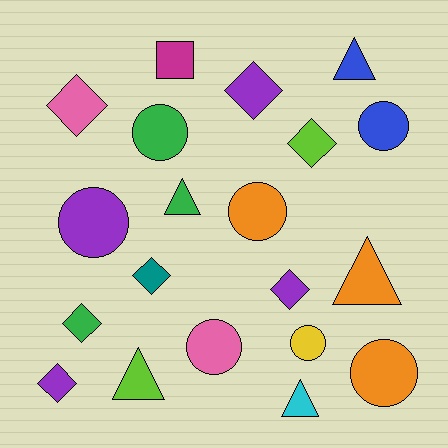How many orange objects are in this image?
There are 3 orange objects.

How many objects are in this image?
There are 20 objects.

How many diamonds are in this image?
There are 7 diamonds.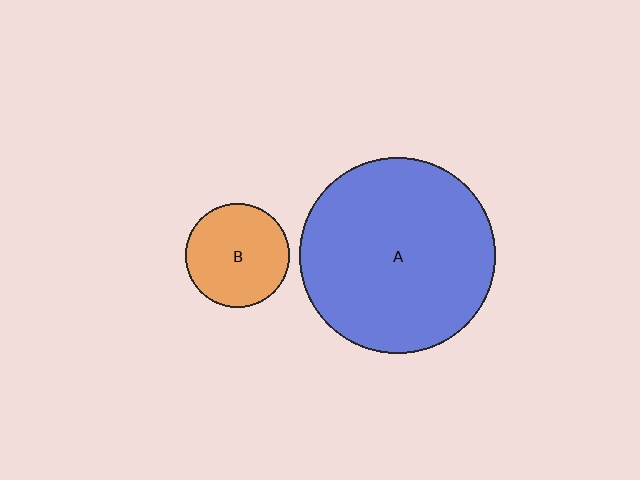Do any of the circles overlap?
No, none of the circles overlap.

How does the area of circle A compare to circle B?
Approximately 3.5 times.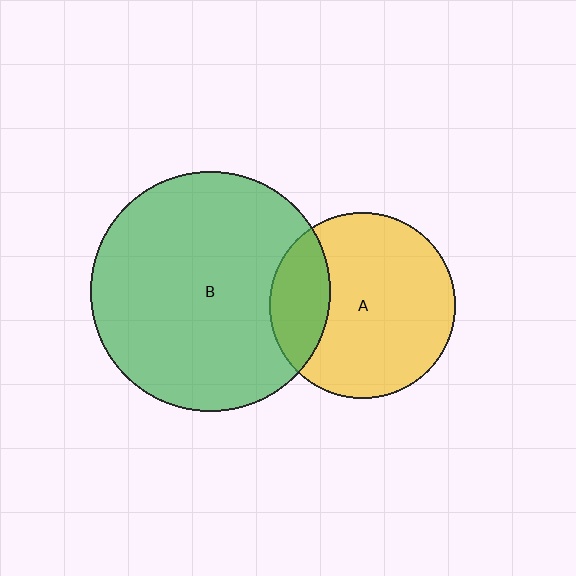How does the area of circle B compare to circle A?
Approximately 1.7 times.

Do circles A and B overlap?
Yes.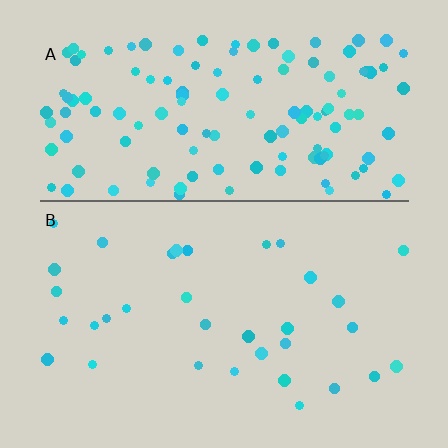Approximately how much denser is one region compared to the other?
Approximately 3.9× — region A over region B.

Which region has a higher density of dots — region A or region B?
A (the top).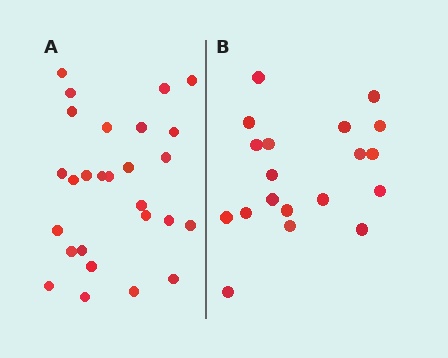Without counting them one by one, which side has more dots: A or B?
Region A (the left region) has more dots.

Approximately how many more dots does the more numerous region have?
Region A has roughly 8 or so more dots than region B.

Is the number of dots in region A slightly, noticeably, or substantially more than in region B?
Region A has noticeably more, but not dramatically so. The ratio is roughly 1.4 to 1.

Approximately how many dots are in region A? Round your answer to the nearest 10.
About 30 dots. (The exact count is 27, which rounds to 30.)